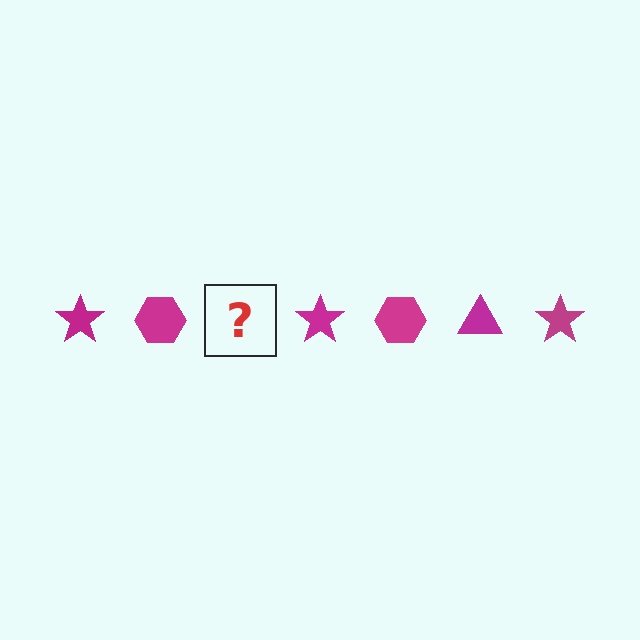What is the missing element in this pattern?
The missing element is a magenta triangle.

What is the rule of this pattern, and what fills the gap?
The rule is that the pattern cycles through star, hexagon, triangle shapes in magenta. The gap should be filled with a magenta triangle.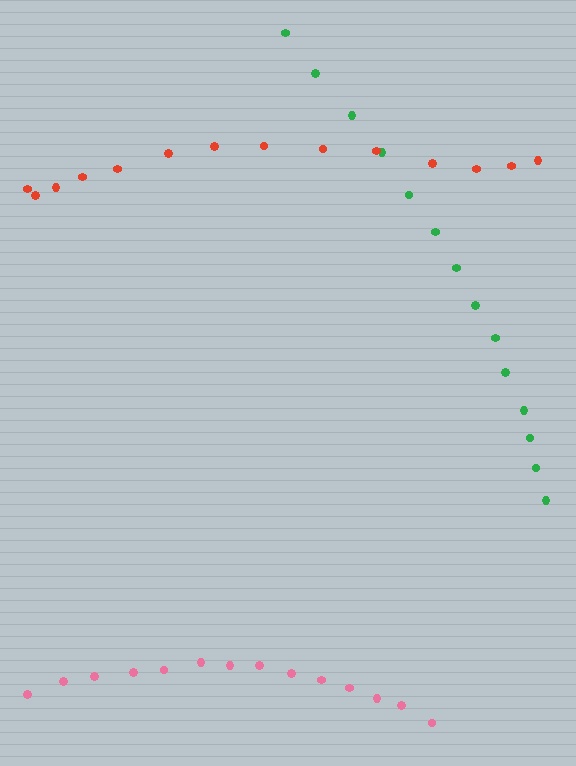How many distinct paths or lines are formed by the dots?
There are 3 distinct paths.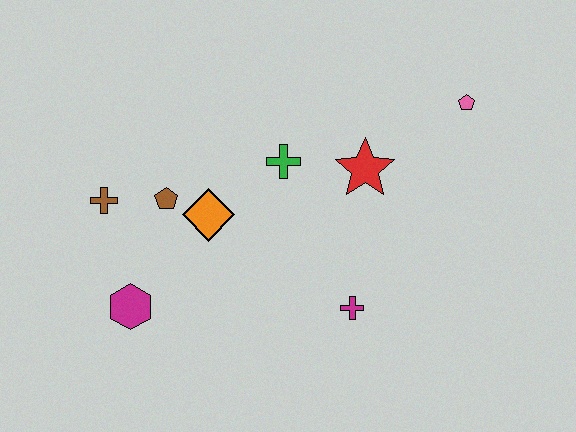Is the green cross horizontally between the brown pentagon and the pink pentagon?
Yes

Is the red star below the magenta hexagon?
No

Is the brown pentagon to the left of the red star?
Yes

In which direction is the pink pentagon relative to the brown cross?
The pink pentagon is to the right of the brown cross.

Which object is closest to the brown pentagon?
The orange diamond is closest to the brown pentagon.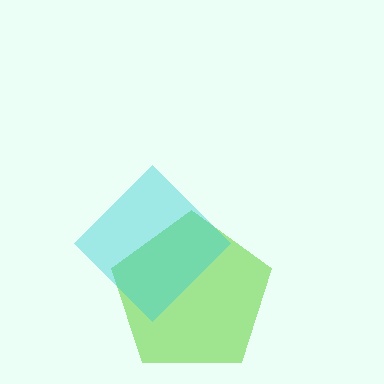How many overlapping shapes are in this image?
There are 2 overlapping shapes in the image.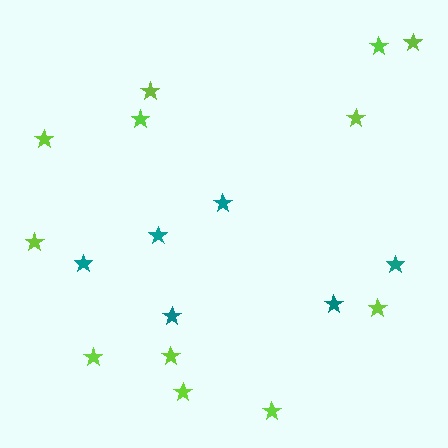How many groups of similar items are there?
There are 2 groups: one group of lime stars (12) and one group of teal stars (6).